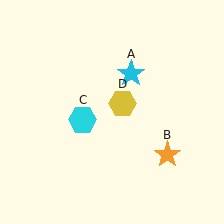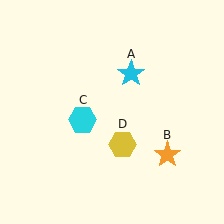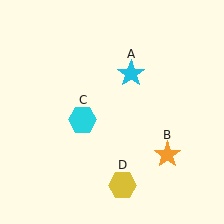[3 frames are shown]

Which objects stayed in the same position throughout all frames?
Cyan star (object A) and orange star (object B) and cyan hexagon (object C) remained stationary.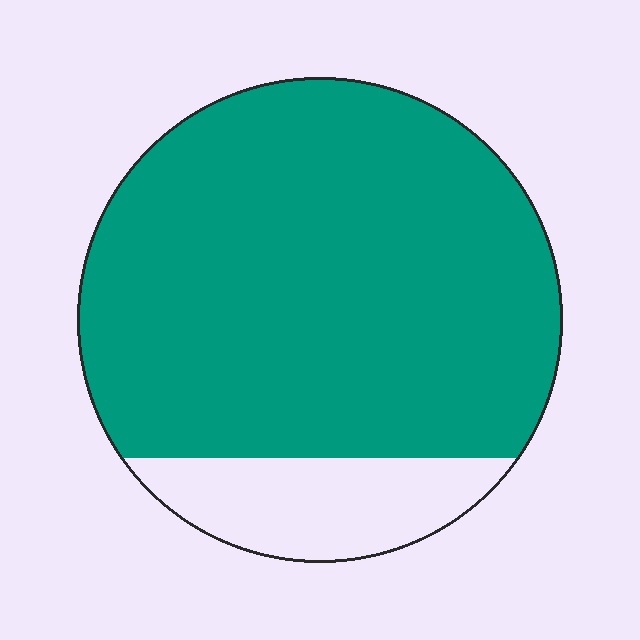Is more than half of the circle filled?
Yes.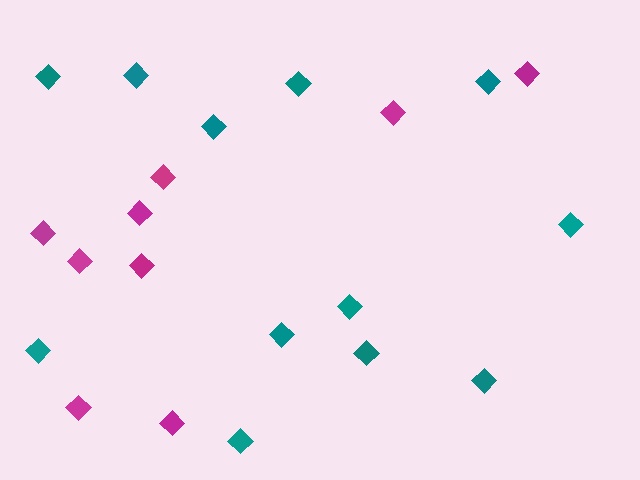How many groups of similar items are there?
There are 2 groups: one group of teal diamonds (12) and one group of magenta diamonds (9).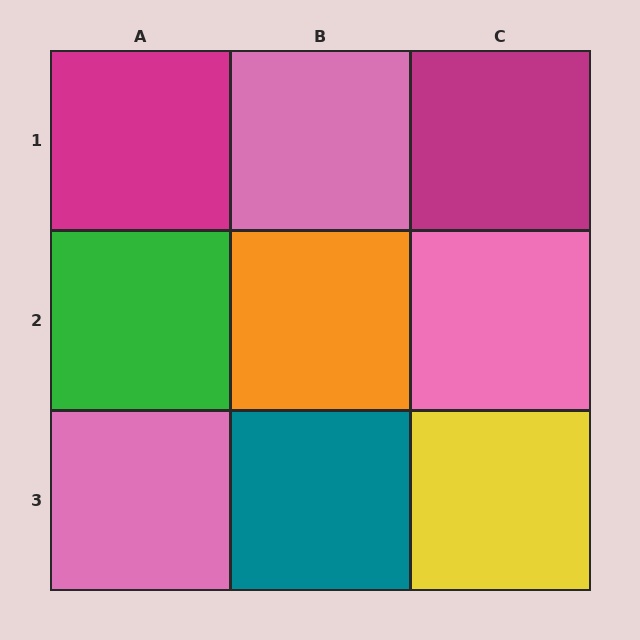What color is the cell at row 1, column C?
Magenta.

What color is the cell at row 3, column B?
Teal.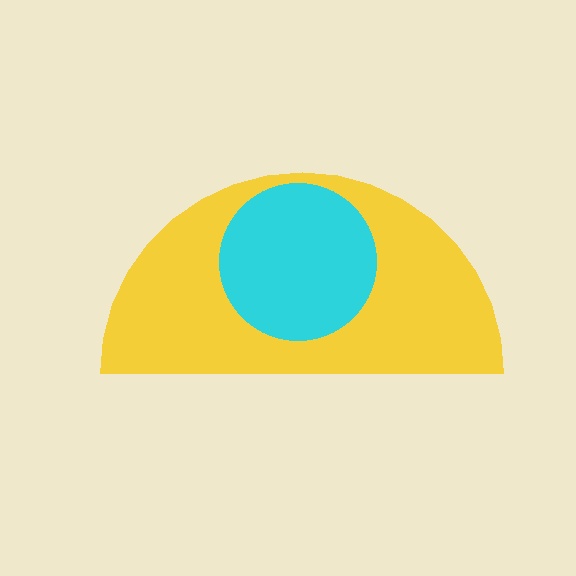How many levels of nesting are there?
2.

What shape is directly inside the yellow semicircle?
The cyan circle.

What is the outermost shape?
The yellow semicircle.